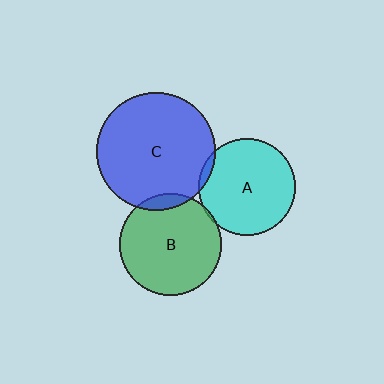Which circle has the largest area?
Circle C (blue).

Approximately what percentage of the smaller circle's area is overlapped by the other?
Approximately 5%.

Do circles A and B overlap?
Yes.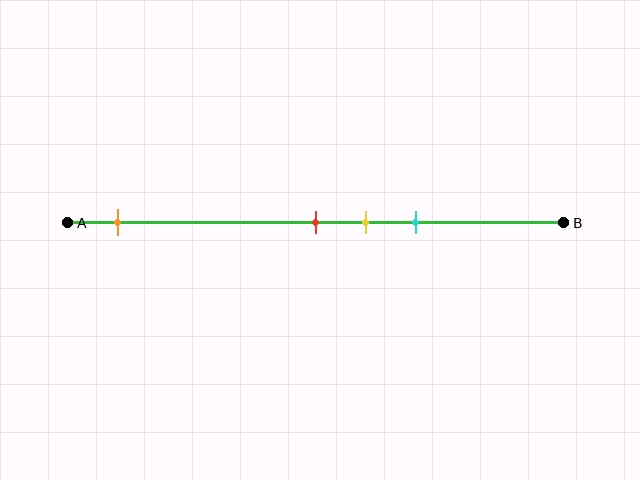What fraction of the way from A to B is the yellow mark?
The yellow mark is approximately 60% (0.6) of the way from A to B.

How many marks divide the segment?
There are 4 marks dividing the segment.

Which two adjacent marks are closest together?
The red and yellow marks are the closest adjacent pair.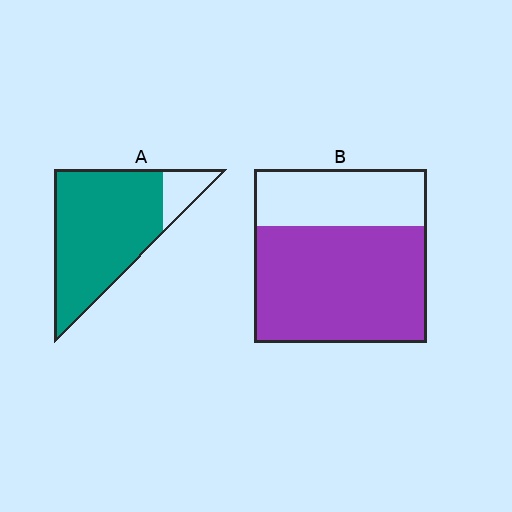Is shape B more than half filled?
Yes.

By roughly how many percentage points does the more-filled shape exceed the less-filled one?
By roughly 20 percentage points (A over B).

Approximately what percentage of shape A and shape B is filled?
A is approximately 85% and B is approximately 65%.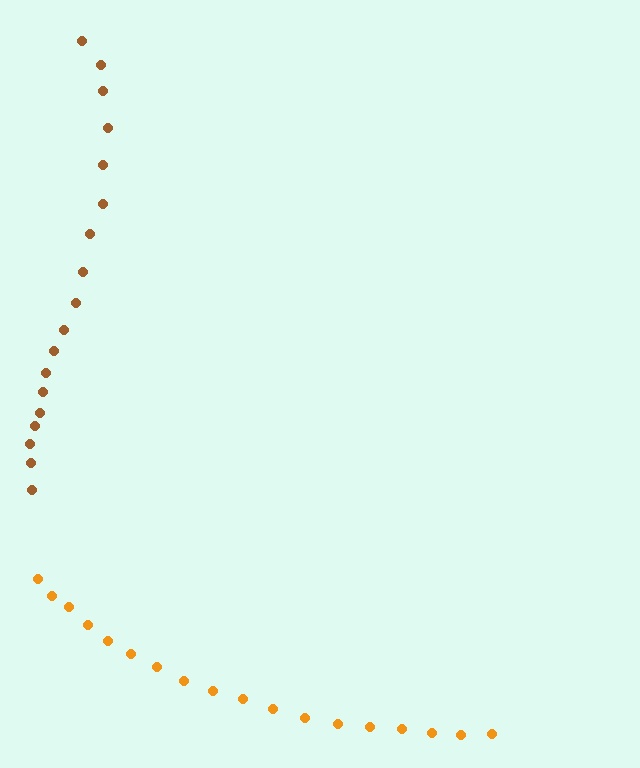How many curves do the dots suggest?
There are 2 distinct paths.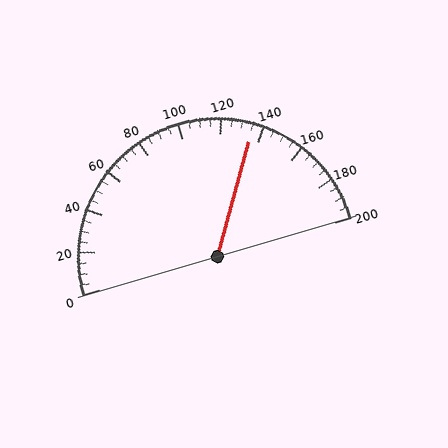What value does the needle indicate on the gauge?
The needle indicates approximately 135.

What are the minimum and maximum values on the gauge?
The gauge ranges from 0 to 200.